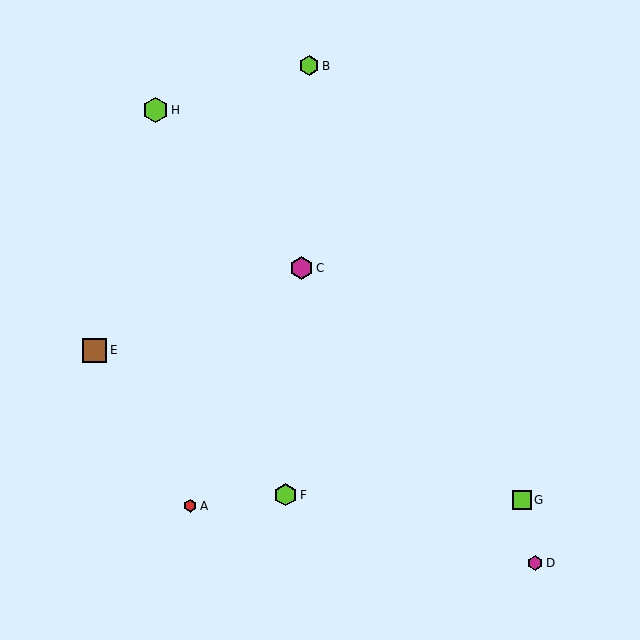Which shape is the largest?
The lime hexagon (labeled H) is the largest.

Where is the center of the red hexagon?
The center of the red hexagon is at (190, 506).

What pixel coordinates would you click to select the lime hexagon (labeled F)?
Click at (286, 495) to select the lime hexagon F.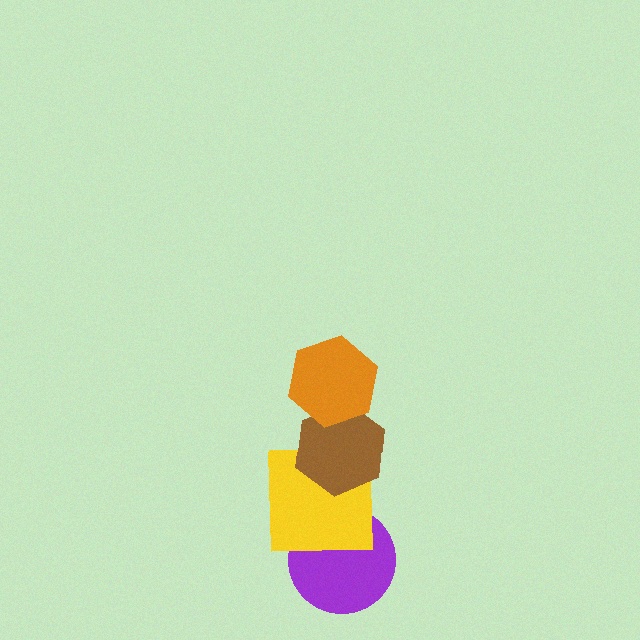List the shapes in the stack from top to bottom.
From top to bottom: the orange hexagon, the brown hexagon, the yellow square, the purple circle.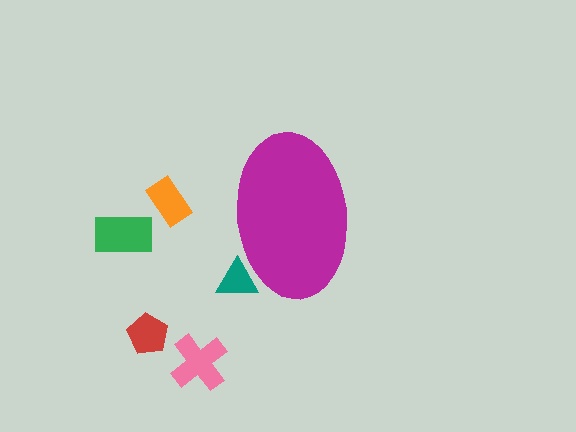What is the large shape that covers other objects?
A magenta ellipse.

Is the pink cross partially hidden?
No, the pink cross is fully visible.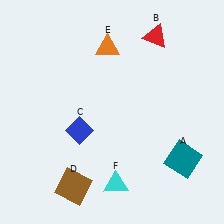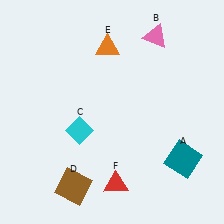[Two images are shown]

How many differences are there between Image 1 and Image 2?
There are 3 differences between the two images.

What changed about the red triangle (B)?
In Image 1, B is red. In Image 2, it changed to pink.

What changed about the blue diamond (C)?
In Image 1, C is blue. In Image 2, it changed to cyan.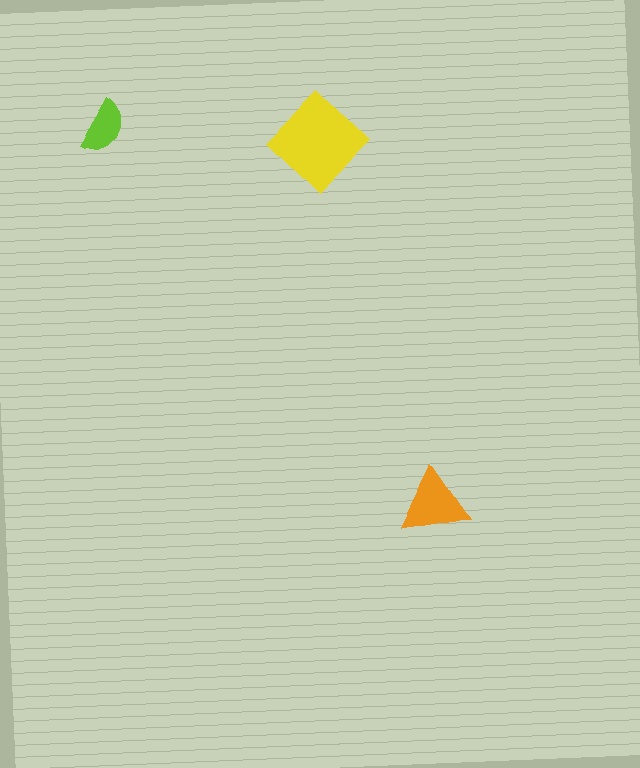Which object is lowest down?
The orange triangle is bottommost.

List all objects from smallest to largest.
The lime semicircle, the orange triangle, the yellow diamond.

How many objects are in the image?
There are 3 objects in the image.